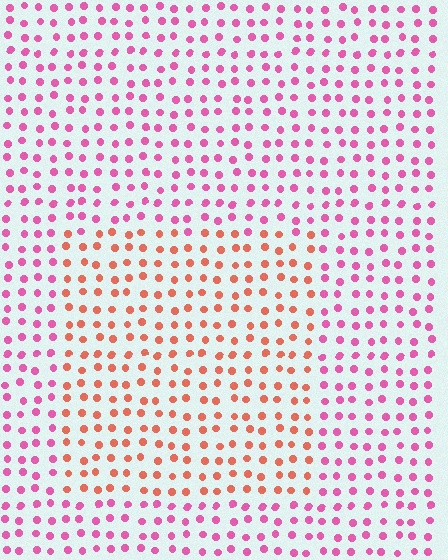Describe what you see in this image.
The image is filled with small pink elements in a uniform arrangement. A rectangle-shaped region is visible where the elements are tinted to a slightly different hue, forming a subtle color boundary.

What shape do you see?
I see a rectangle.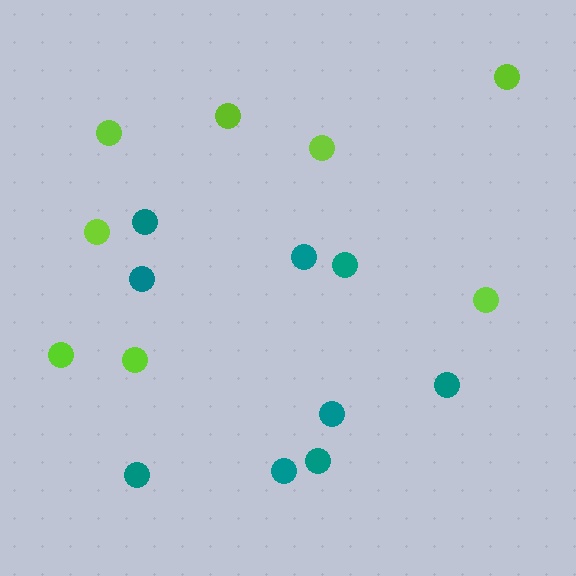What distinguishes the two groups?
There are 2 groups: one group of teal circles (9) and one group of lime circles (8).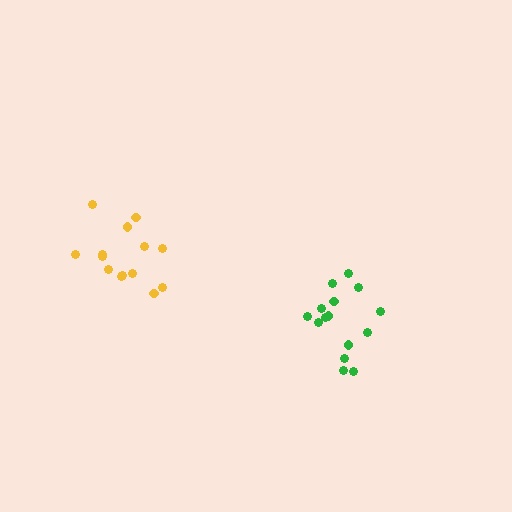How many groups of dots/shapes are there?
There are 2 groups.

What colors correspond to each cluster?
The clusters are colored: yellow, green.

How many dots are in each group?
Group 1: 14 dots, Group 2: 15 dots (29 total).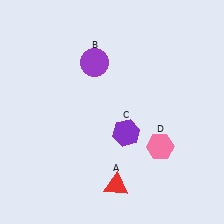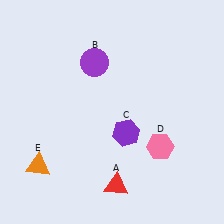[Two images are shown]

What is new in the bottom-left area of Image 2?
An orange triangle (E) was added in the bottom-left area of Image 2.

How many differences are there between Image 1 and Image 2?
There is 1 difference between the two images.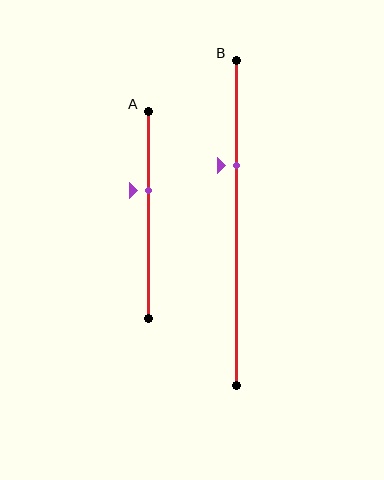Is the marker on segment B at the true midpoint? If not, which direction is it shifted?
No, the marker on segment B is shifted upward by about 18% of the segment length.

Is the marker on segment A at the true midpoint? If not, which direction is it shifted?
No, the marker on segment A is shifted upward by about 12% of the segment length.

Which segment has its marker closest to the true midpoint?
Segment A has its marker closest to the true midpoint.